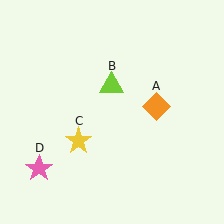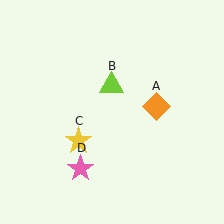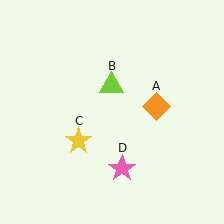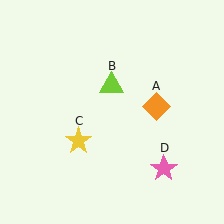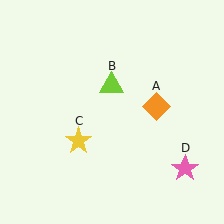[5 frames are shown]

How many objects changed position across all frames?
1 object changed position: pink star (object D).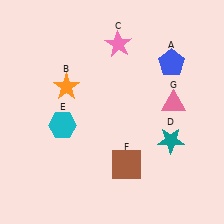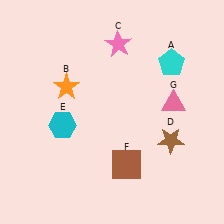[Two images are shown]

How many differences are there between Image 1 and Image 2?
There are 2 differences between the two images.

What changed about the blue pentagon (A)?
In Image 1, A is blue. In Image 2, it changed to cyan.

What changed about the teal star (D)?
In Image 1, D is teal. In Image 2, it changed to brown.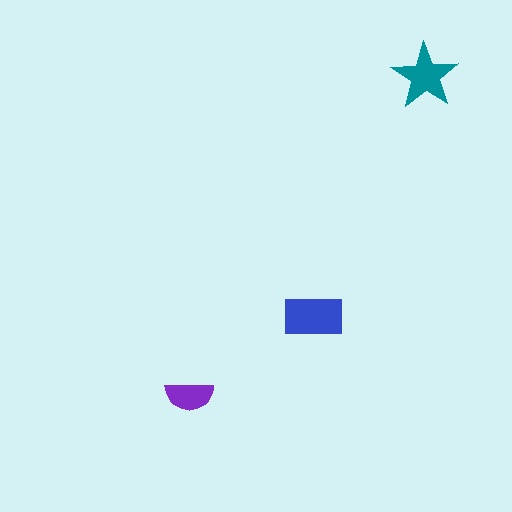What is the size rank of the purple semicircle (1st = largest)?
3rd.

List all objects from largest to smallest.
The blue rectangle, the teal star, the purple semicircle.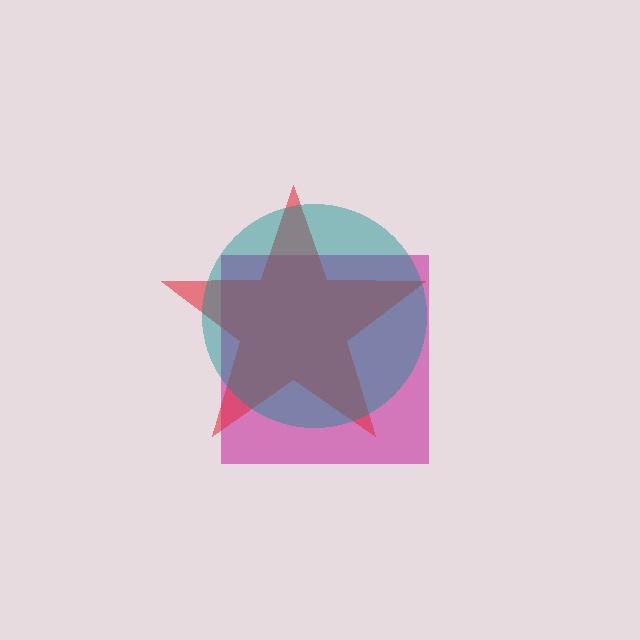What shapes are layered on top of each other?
The layered shapes are: a magenta square, a red star, a teal circle.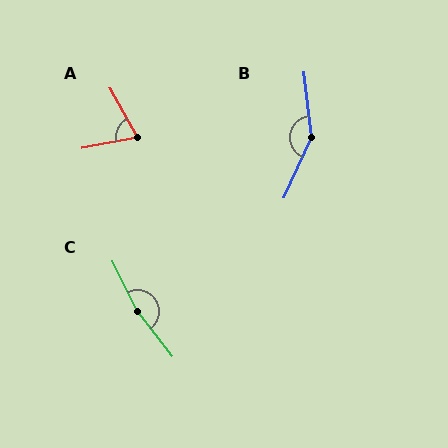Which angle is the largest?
C, at approximately 168 degrees.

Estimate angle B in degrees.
Approximately 149 degrees.